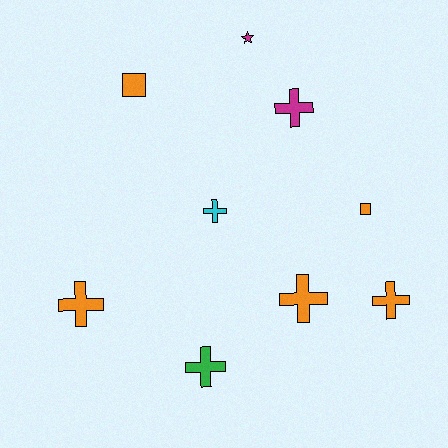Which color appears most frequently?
Orange, with 5 objects.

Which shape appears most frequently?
Cross, with 6 objects.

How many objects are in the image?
There are 9 objects.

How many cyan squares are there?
There are no cyan squares.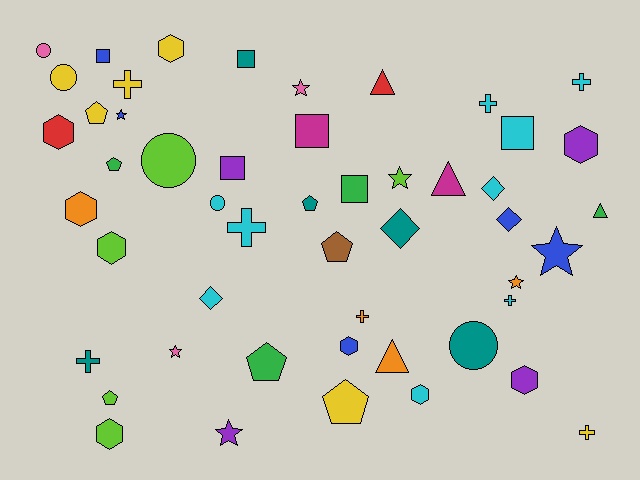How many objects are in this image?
There are 50 objects.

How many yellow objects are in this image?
There are 6 yellow objects.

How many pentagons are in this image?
There are 7 pentagons.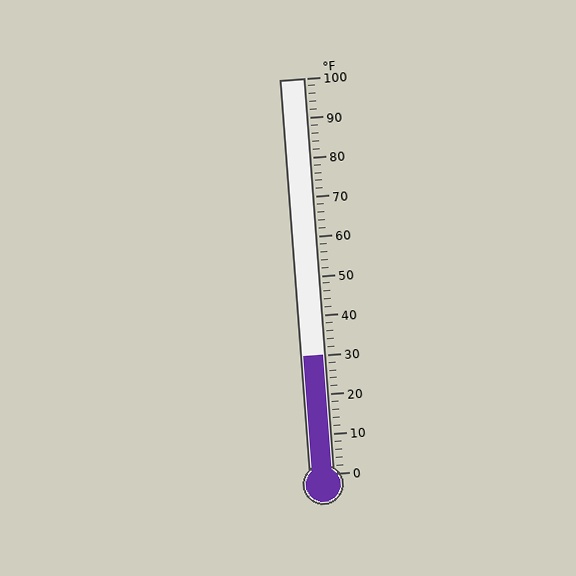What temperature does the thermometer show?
The thermometer shows approximately 30°F.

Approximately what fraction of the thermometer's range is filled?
The thermometer is filled to approximately 30% of its range.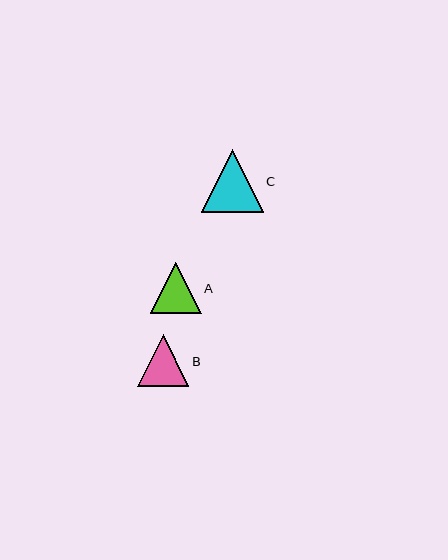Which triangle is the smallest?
Triangle A is the smallest with a size of approximately 51 pixels.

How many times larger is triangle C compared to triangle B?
Triangle C is approximately 1.2 times the size of triangle B.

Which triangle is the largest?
Triangle C is the largest with a size of approximately 62 pixels.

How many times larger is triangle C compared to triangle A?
Triangle C is approximately 1.2 times the size of triangle A.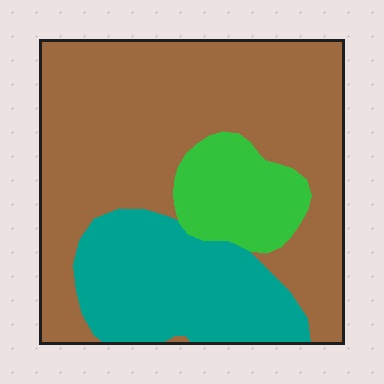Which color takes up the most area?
Brown, at roughly 60%.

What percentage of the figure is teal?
Teal takes up between a sixth and a third of the figure.